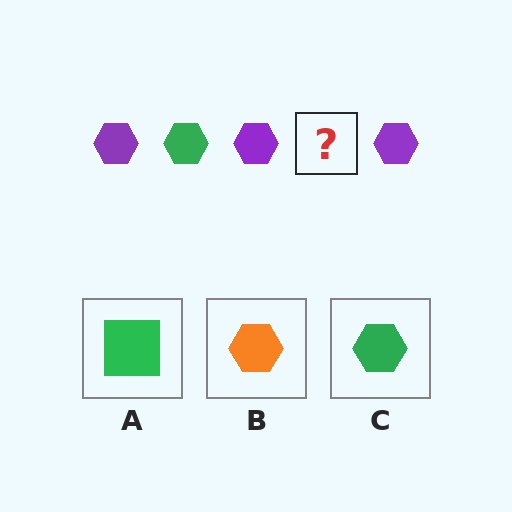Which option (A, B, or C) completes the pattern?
C.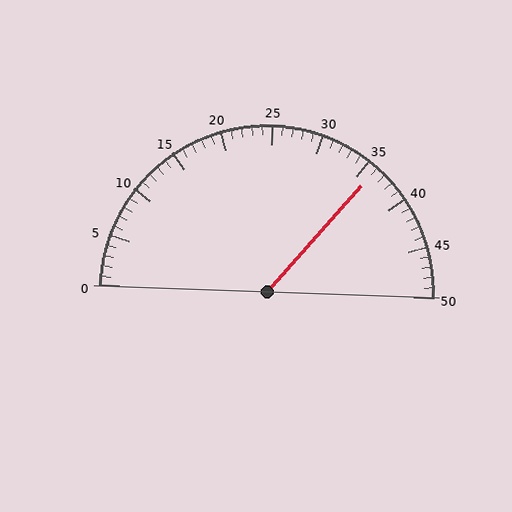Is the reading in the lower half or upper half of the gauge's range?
The reading is in the upper half of the range (0 to 50).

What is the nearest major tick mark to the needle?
The nearest major tick mark is 35.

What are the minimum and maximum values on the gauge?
The gauge ranges from 0 to 50.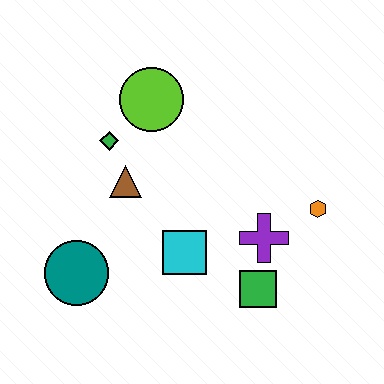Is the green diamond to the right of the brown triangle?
No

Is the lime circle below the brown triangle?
No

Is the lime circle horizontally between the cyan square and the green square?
No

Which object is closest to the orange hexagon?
The purple cross is closest to the orange hexagon.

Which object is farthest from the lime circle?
The green square is farthest from the lime circle.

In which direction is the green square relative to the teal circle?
The green square is to the right of the teal circle.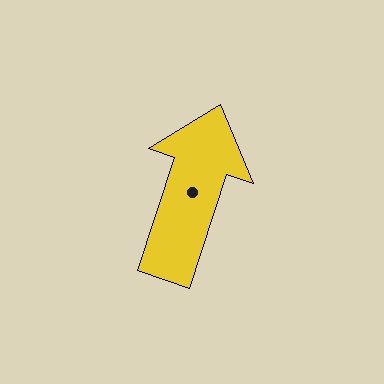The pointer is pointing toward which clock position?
Roughly 1 o'clock.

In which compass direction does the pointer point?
North.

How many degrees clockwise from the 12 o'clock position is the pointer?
Approximately 18 degrees.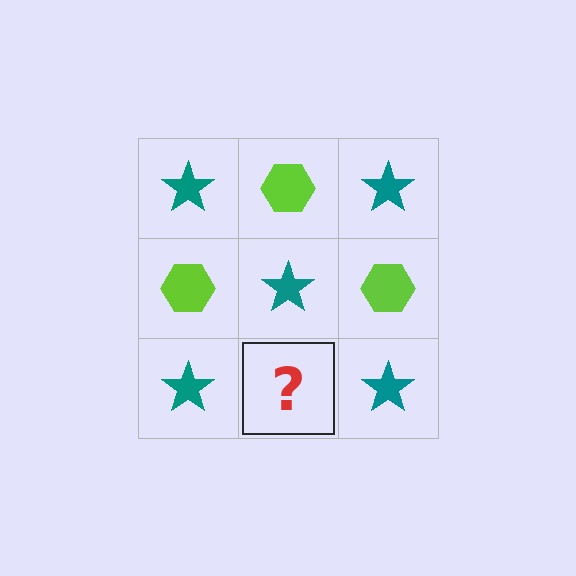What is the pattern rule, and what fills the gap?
The rule is that it alternates teal star and lime hexagon in a checkerboard pattern. The gap should be filled with a lime hexagon.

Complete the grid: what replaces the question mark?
The question mark should be replaced with a lime hexagon.